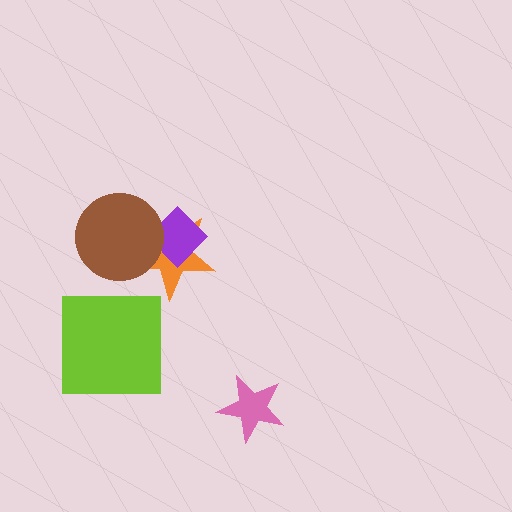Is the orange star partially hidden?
Yes, it is partially covered by another shape.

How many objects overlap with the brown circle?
2 objects overlap with the brown circle.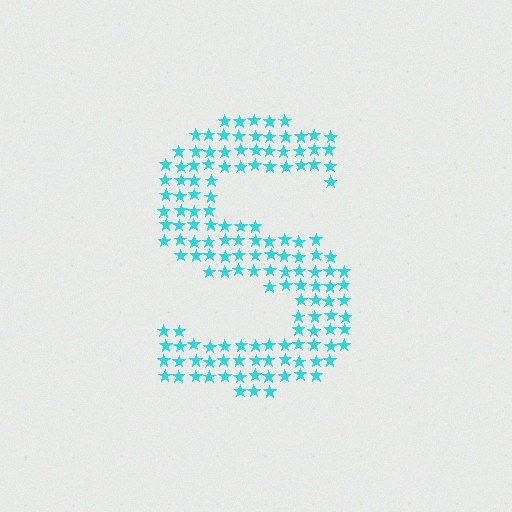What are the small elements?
The small elements are stars.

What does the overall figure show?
The overall figure shows the letter S.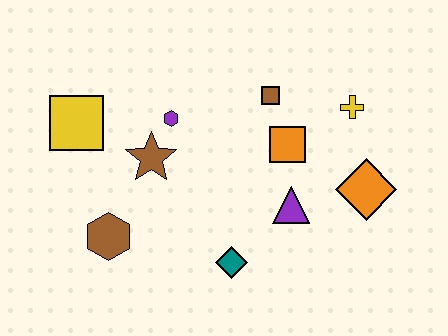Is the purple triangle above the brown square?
No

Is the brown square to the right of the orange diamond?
No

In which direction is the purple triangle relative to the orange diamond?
The purple triangle is to the left of the orange diamond.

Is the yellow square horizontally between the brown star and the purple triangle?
No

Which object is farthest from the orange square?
The yellow square is farthest from the orange square.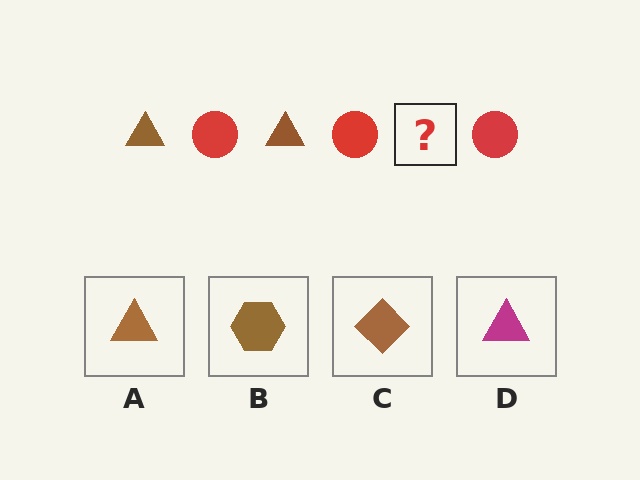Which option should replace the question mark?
Option A.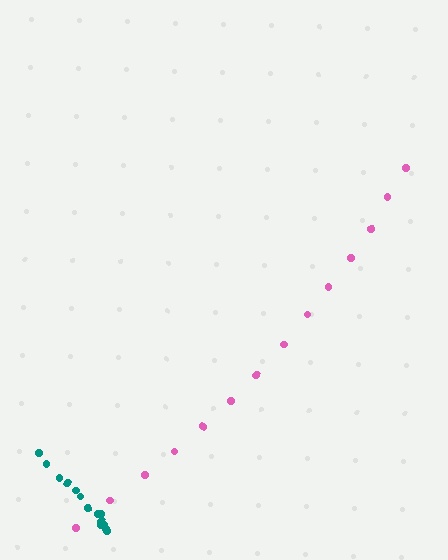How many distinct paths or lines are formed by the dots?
There are 2 distinct paths.